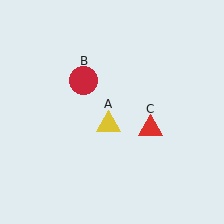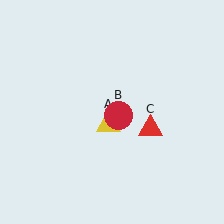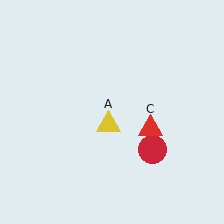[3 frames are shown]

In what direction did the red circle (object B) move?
The red circle (object B) moved down and to the right.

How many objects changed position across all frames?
1 object changed position: red circle (object B).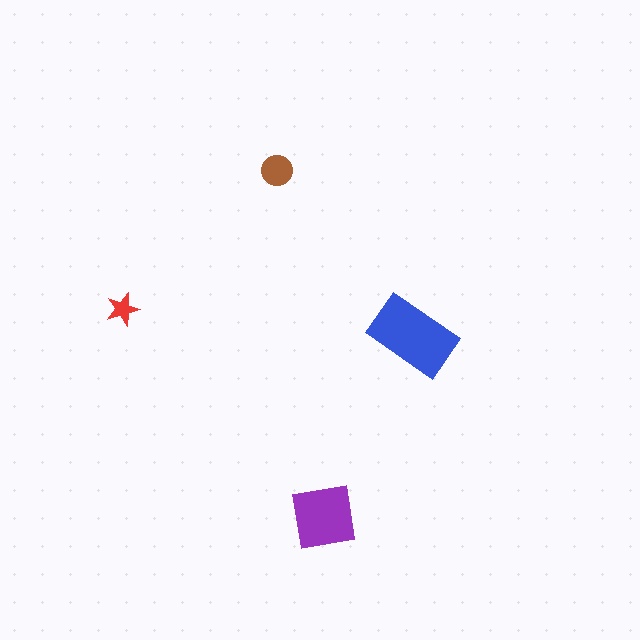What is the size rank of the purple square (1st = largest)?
2nd.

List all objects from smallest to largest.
The red star, the brown circle, the purple square, the blue rectangle.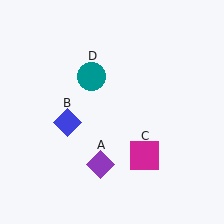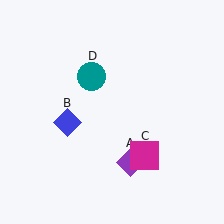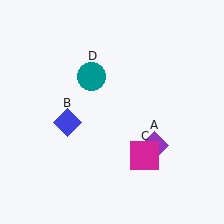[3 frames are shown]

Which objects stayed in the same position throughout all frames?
Blue diamond (object B) and magenta square (object C) and teal circle (object D) remained stationary.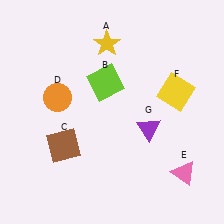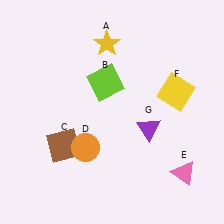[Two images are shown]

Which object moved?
The orange circle (D) moved down.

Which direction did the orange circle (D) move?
The orange circle (D) moved down.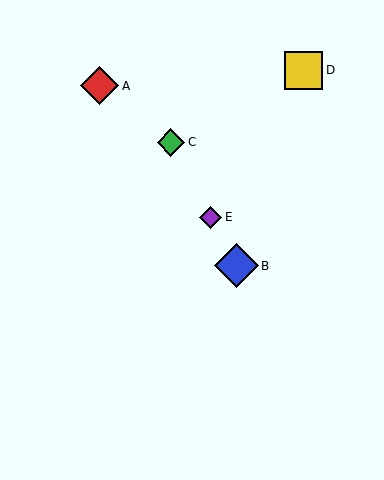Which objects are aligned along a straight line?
Objects B, C, E are aligned along a straight line.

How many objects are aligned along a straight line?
3 objects (B, C, E) are aligned along a straight line.